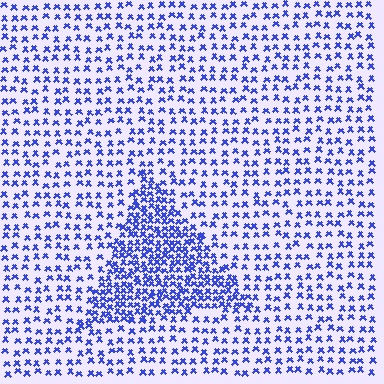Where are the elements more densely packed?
The elements are more densely packed inside the triangle boundary.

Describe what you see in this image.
The image contains small blue elements arranged at two different densities. A triangle-shaped region is visible where the elements are more densely packed than the surrounding area.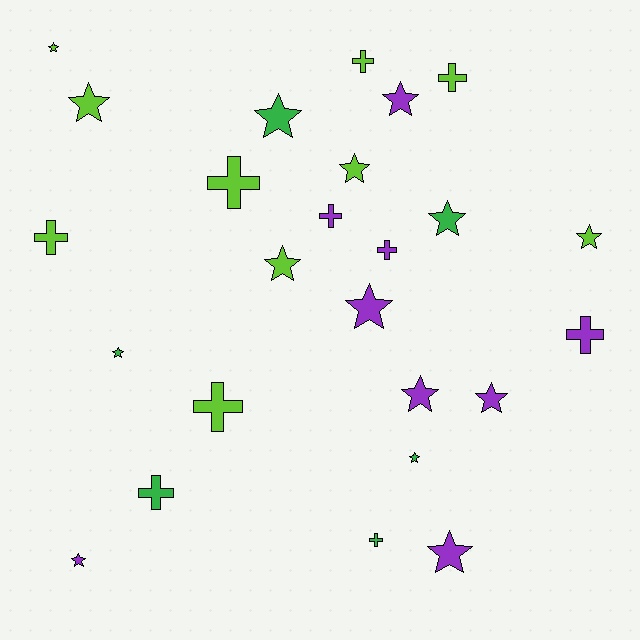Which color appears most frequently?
Lime, with 10 objects.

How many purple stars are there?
There are 6 purple stars.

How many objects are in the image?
There are 25 objects.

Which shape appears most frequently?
Star, with 15 objects.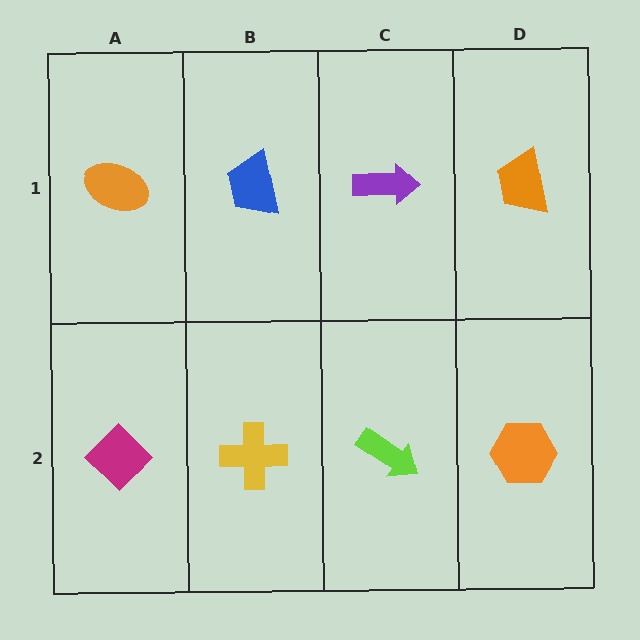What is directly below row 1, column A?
A magenta diamond.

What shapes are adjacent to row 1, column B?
A yellow cross (row 2, column B), an orange ellipse (row 1, column A), a purple arrow (row 1, column C).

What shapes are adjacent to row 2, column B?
A blue trapezoid (row 1, column B), a magenta diamond (row 2, column A), a lime arrow (row 2, column C).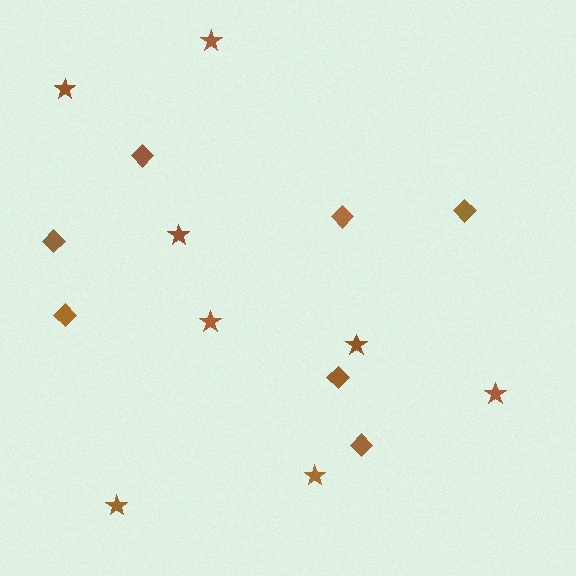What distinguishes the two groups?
There are 2 groups: one group of diamonds (7) and one group of stars (8).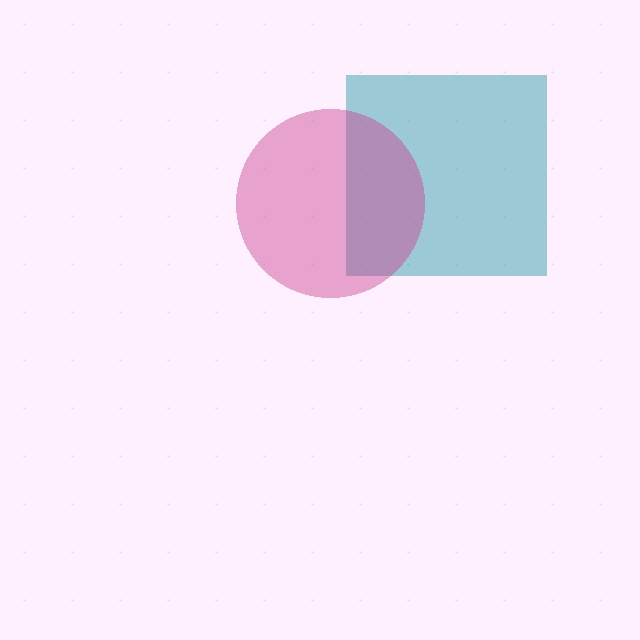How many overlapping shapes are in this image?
There are 2 overlapping shapes in the image.